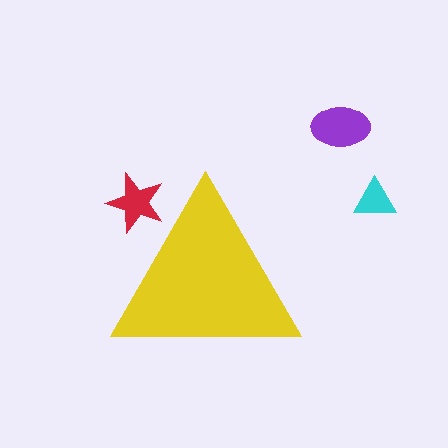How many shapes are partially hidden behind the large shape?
1 shape is partially hidden.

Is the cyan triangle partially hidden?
No, the cyan triangle is fully visible.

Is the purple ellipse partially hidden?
No, the purple ellipse is fully visible.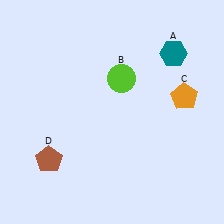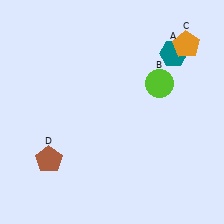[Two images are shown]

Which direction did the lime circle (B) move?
The lime circle (B) moved right.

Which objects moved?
The objects that moved are: the lime circle (B), the orange pentagon (C).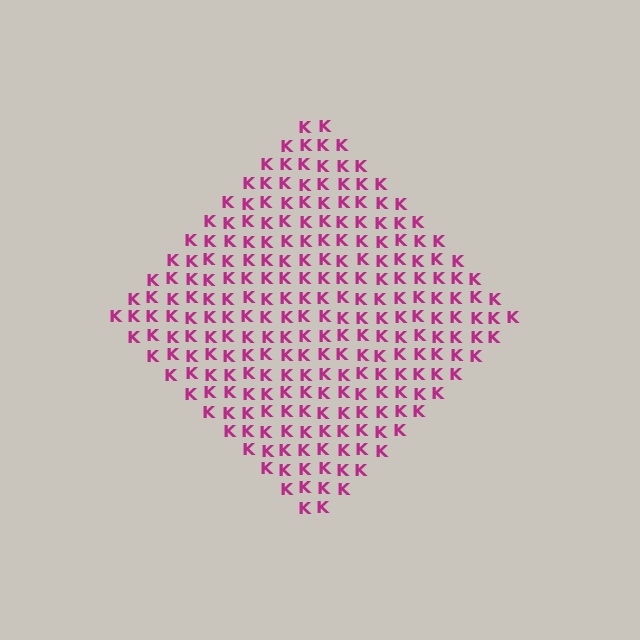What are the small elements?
The small elements are letter K's.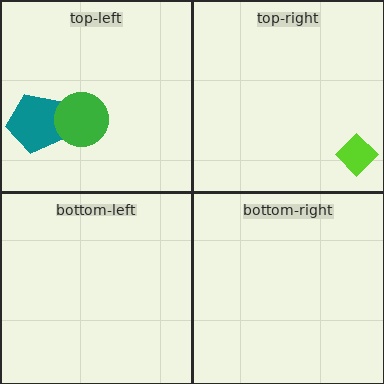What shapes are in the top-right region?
The lime diamond.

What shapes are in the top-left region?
The teal pentagon, the green circle.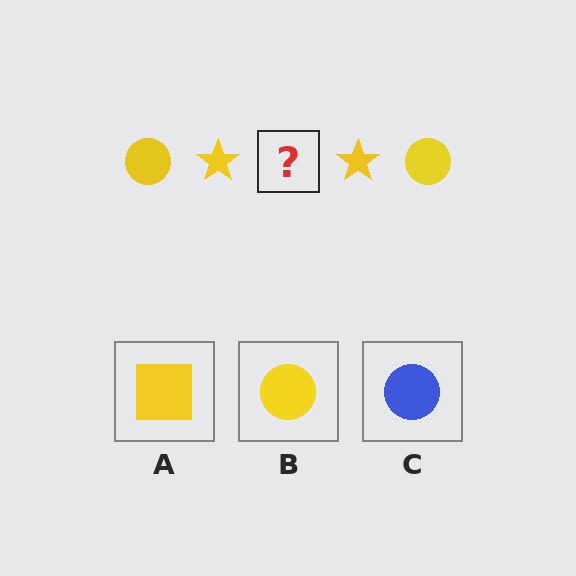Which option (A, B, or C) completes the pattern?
B.